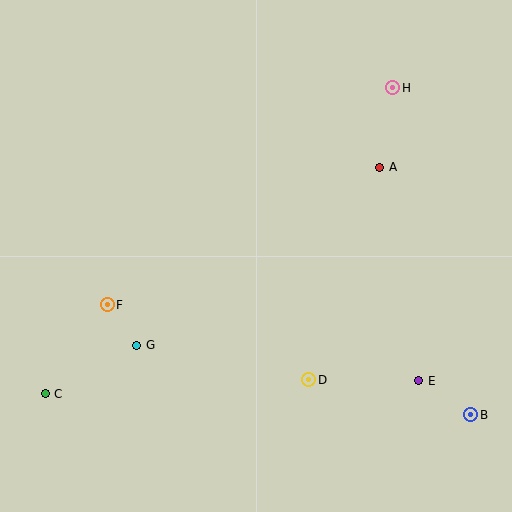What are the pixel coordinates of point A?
Point A is at (380, 167).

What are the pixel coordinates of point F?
Point F is at (107, 305).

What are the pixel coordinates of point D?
Point D is at (309, 380).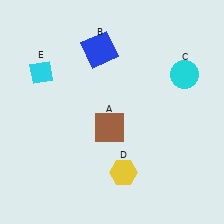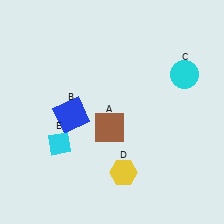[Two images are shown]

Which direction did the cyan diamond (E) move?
The cyan diamond (E) moved down.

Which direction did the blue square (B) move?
The blue square (B) moved down.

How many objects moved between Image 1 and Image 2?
2 objects moved between the two images.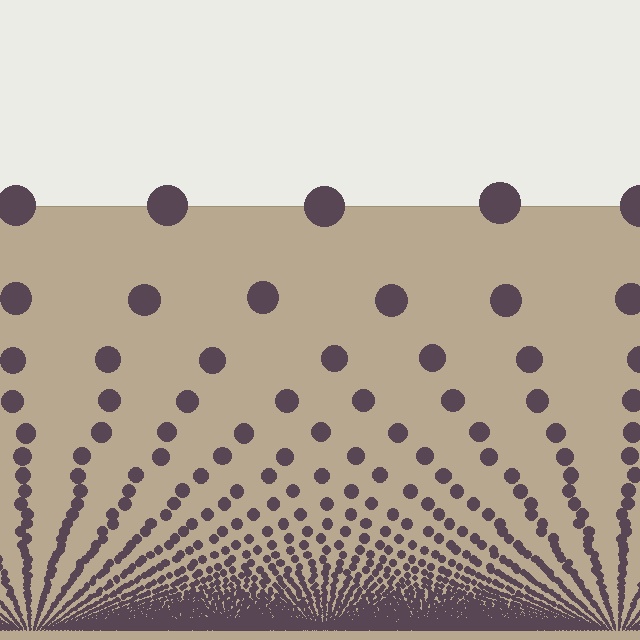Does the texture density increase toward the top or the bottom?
Density increases toward the bottom.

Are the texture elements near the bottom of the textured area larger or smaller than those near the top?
Smaller. The gradient is inverted — elements near the bottom are smaller and denser.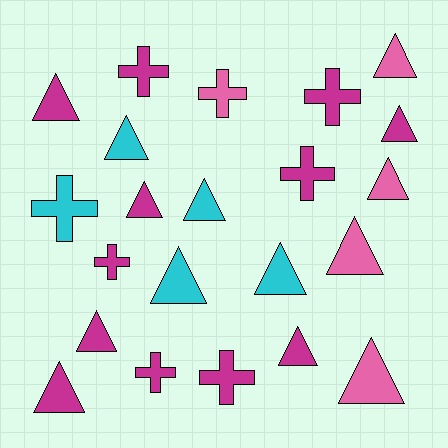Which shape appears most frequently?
Triangle, with 14 objects.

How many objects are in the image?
There are 22 objects.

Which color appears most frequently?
Magenta, with 12 objects.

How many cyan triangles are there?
There are 4 cyan triangles.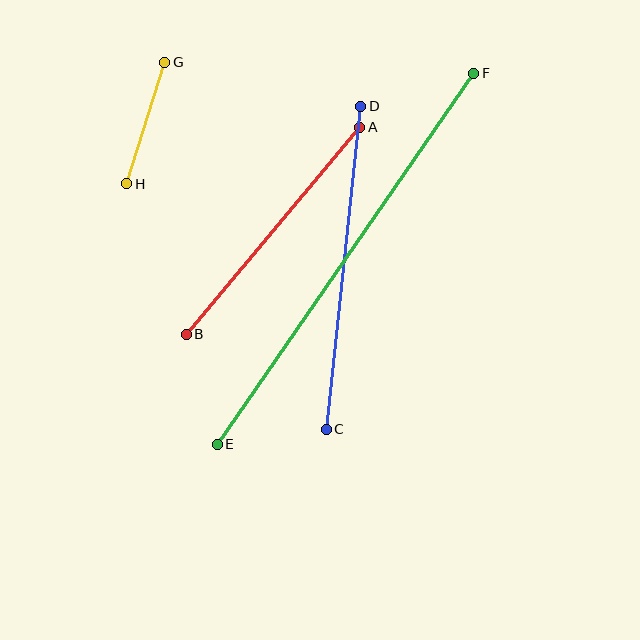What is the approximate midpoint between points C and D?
The midpoint is at approximately (344, 268) pixels.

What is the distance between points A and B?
The distance is approximately 271 pixels.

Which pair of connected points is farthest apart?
Points E and F are farthest apart.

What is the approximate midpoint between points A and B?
The midpoint is at approximately (273, 231) pixels.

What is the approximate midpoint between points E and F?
The midpoint is at approximately (345, 259) pixels.